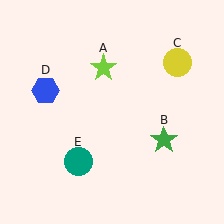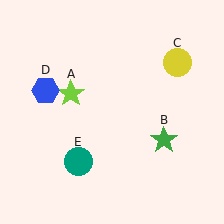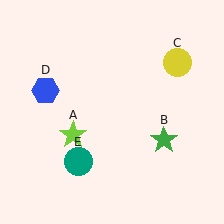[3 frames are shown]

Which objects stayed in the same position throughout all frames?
Green star (object B) and yellow circle (object C) and blue hexagon (object D) and teal circle (object E) remained stationary.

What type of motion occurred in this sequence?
The lime star (object A) rotated counterclockwise around the center of the scene.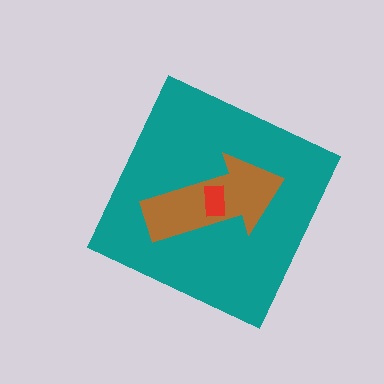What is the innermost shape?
The red rectangle.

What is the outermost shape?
The teal diamond.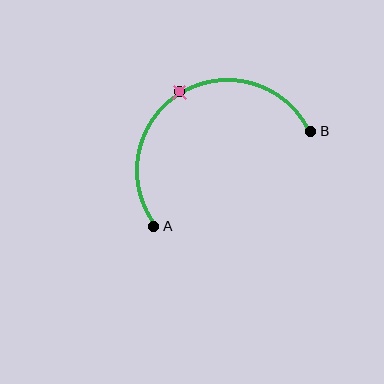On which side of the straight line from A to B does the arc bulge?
The arc bulges above the straight line connecting A and B.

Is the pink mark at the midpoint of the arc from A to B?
Yes. The pink mark lies on the arc at equal arc-length from both A and B — it is the arc midpoint.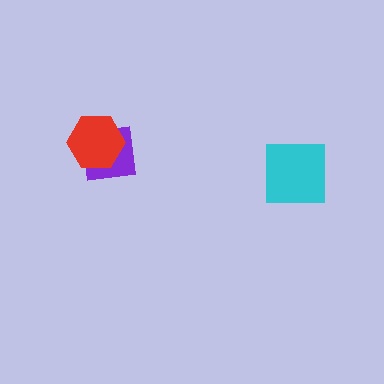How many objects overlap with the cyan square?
0 objects overlap with the cyan square.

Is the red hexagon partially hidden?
No, no other shape covers it.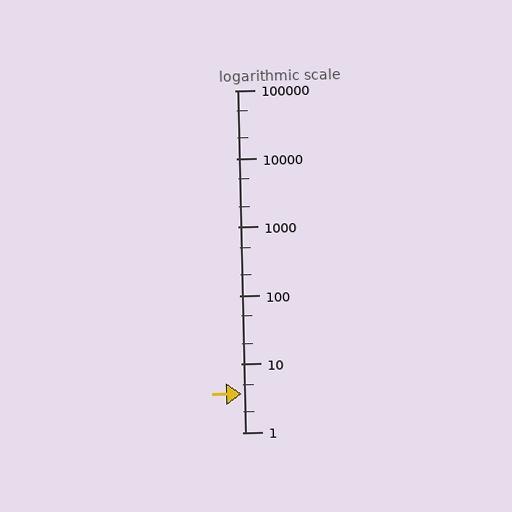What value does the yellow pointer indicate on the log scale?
The pointer indicates approximately 3.7.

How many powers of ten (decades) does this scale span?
The scale spans 5 decades, from 1 to 100000.